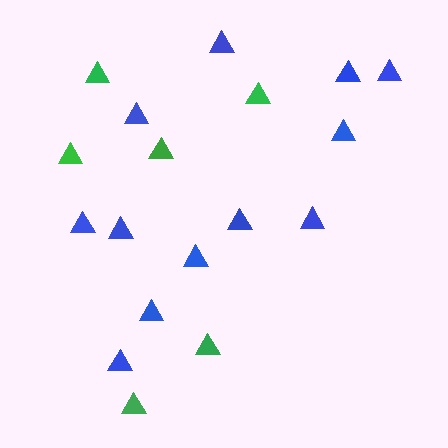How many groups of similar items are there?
There are 2 groups: one group of blue triangles (12) and one group of green triangles (6).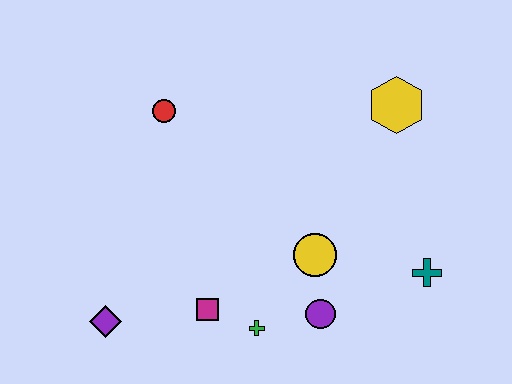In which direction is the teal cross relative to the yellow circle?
The teal cross is to the right of the yellow circle.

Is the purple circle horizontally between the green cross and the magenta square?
No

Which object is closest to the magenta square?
The green cross is closest to the magenta square.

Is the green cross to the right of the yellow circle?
No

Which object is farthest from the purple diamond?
The yellow hexagon is farthest from the purple diamond.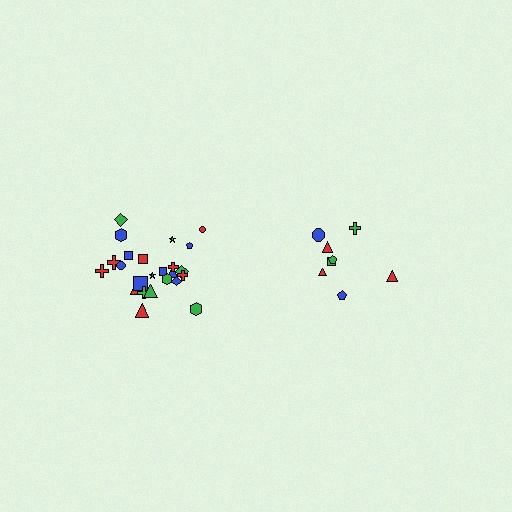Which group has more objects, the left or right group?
The left group.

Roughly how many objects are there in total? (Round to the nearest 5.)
Roughly 35 objects in total.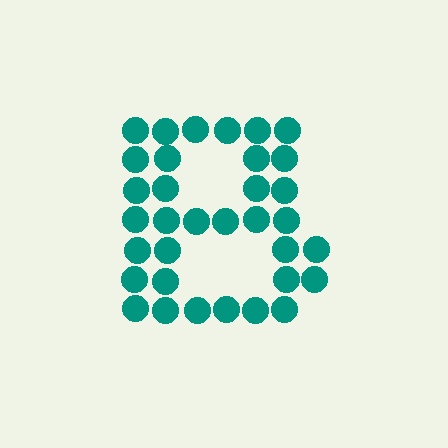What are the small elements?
The small elements are circles.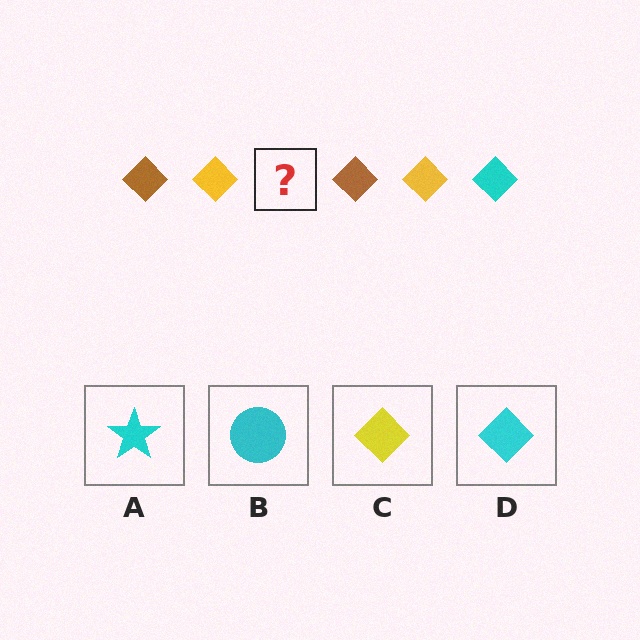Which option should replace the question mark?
Option D.